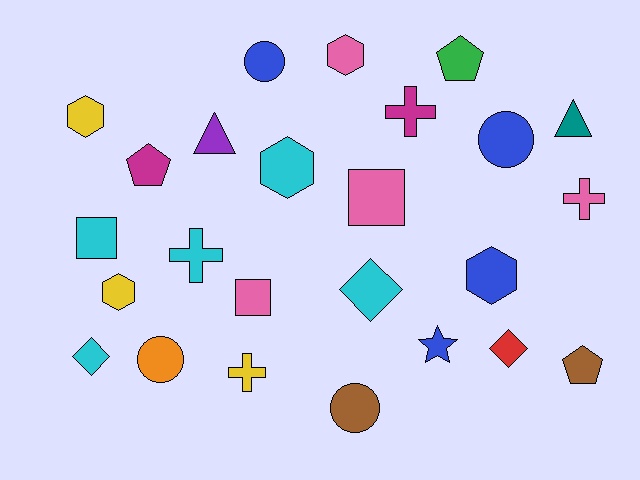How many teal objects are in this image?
There is 1 teal object.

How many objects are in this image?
There are 25 objects.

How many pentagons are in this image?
There are 3 pentagons.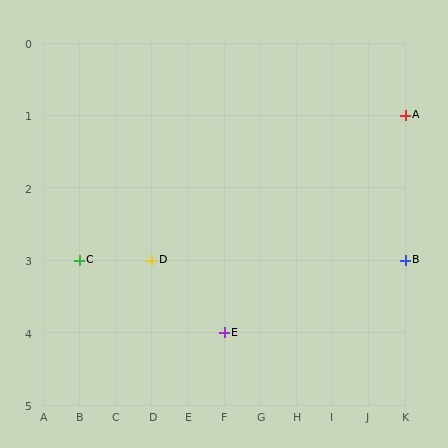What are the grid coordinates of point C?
Point C is at grid coordinates (B, 3).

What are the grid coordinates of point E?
Point E is at grid coordinates (F, 4).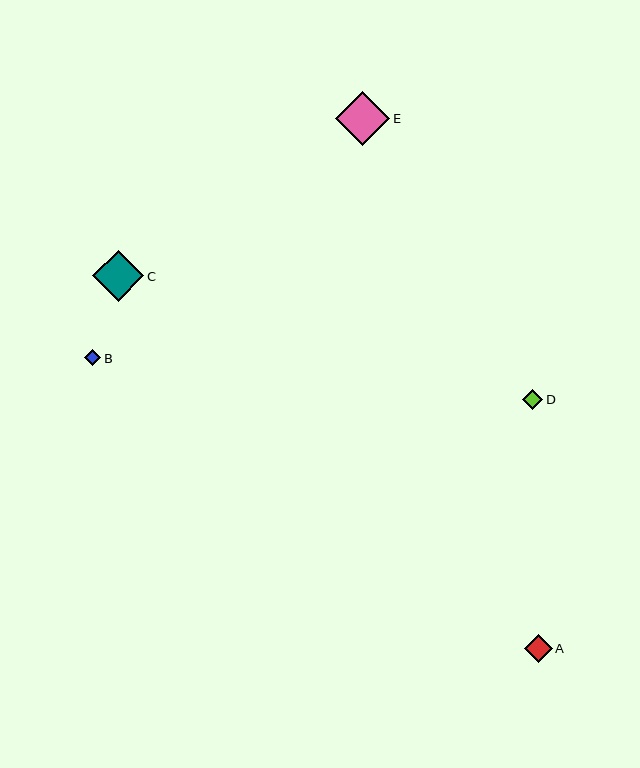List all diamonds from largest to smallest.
From largest to smallest: E, C, A, D, B.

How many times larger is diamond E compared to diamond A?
Diamond E is approximately 1.9 times the size of diamond A.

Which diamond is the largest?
Diamond E is the largest with a size of approximately 54 pixels.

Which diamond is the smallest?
Diamond B is the smallest with a size of approximately 16 pixels.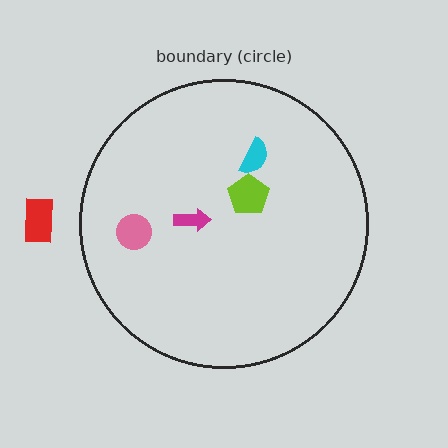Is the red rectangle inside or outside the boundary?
Outside.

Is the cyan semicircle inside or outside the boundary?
Inside.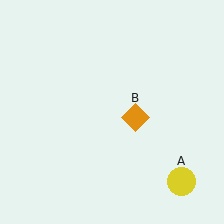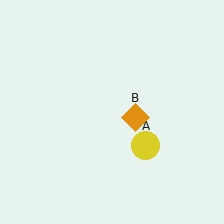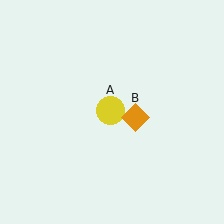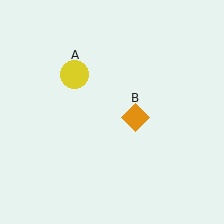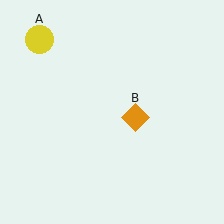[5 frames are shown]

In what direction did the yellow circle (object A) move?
The yellow circle (object A) moved up and to the left.